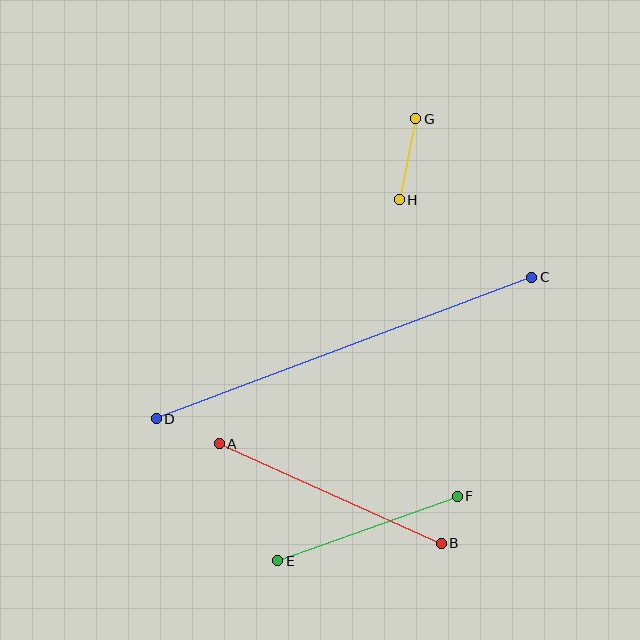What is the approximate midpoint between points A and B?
The midpoint is at approximately (330, 493) pixels.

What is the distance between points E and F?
The distance is approximately 191 pixels.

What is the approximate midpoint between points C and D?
The midpoint is at approximately (344, 348) pixels.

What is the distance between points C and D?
The distance is approximately 401 pixels.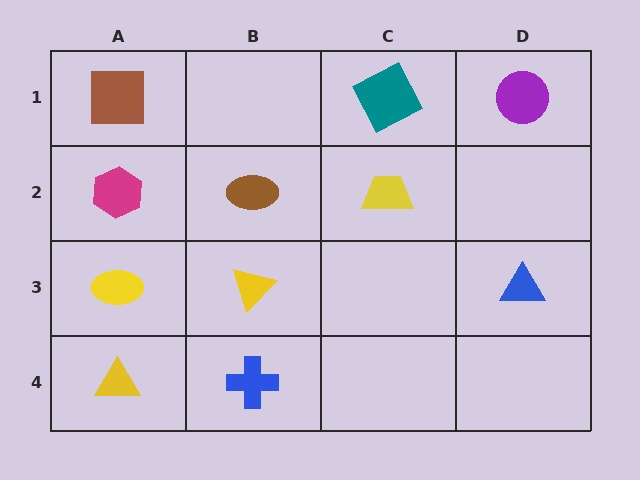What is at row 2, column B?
A brown ellipse.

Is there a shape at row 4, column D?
No, that cell is empty.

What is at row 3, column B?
A yellow triangle.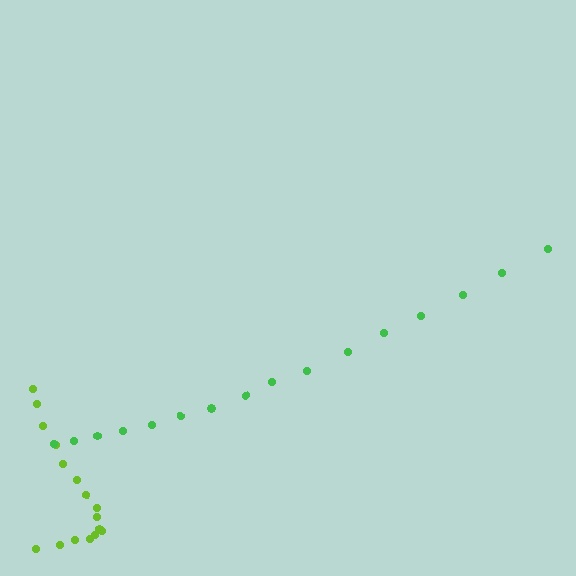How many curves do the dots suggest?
There are 2 distinct paths.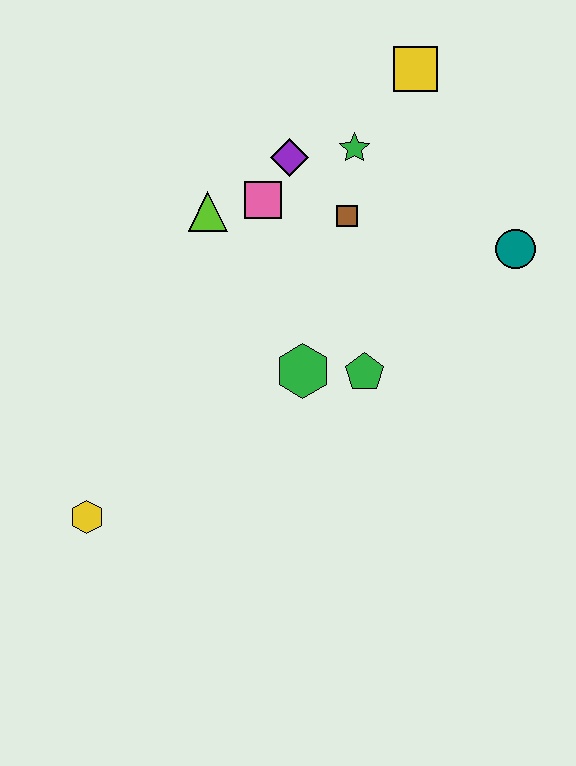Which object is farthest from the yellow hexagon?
The yellow square is farthest from the yellow hexagon.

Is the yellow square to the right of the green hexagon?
Yes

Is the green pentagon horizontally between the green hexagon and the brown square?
No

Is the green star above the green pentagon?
Yes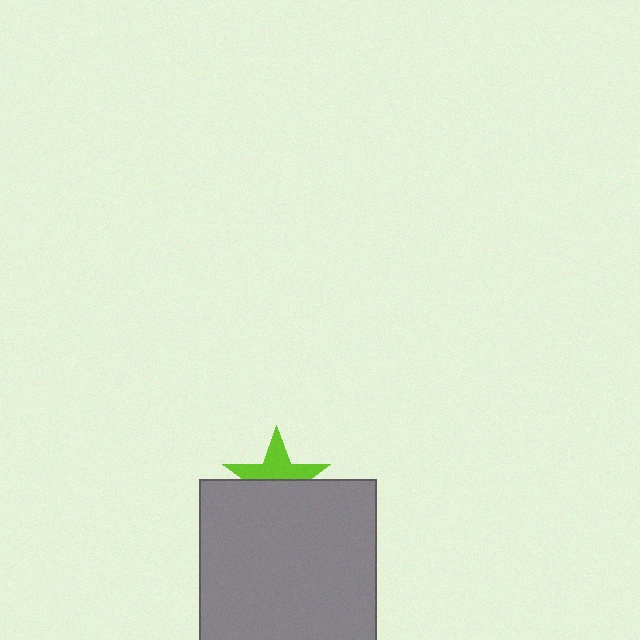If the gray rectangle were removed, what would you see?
You would see the complete lime star.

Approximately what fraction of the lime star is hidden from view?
Roughly 49% of the lime star is hidden behind the gray rectangle.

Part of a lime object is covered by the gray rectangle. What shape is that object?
It is a star.